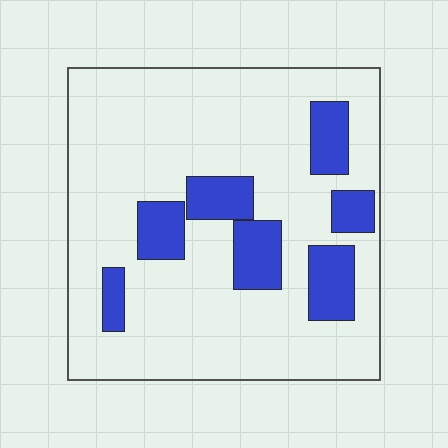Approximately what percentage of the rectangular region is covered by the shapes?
Approximately 20%.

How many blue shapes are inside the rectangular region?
7.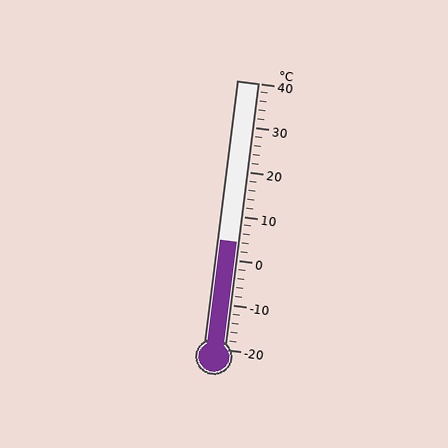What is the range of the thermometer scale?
The thermometer scale ranges from -20°C to 40°C.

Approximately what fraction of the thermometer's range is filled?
The thermometer is filled to approximately 40% of its range.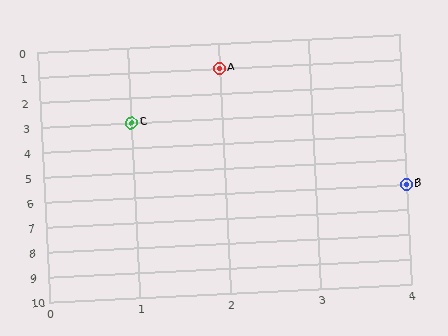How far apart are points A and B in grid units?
Points A and B are 2 columns and 5 rows apart (about 5.4 grid units diagonally).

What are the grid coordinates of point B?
Point B is at grid coordinates (4, 6).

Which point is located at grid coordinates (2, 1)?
Point A is at (2, 1).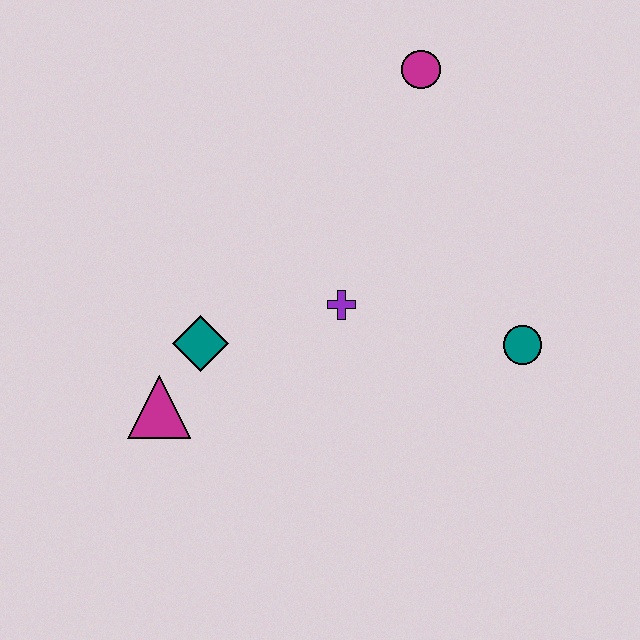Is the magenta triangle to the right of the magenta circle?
No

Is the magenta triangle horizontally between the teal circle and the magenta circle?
No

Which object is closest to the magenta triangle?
The teal diamond is closest to the magenta triangle.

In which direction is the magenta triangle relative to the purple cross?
The magenta triangle is to the left of the purple cross.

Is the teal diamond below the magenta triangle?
No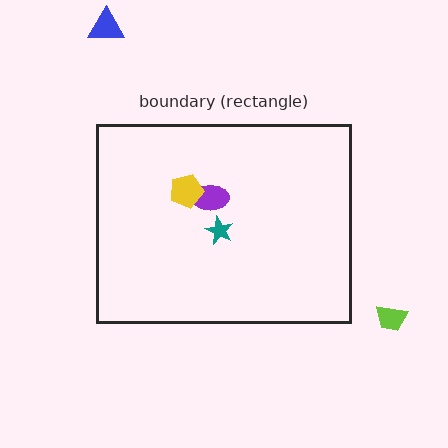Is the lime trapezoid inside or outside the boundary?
Outside.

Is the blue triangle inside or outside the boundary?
Outside.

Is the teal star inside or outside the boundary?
Inside.